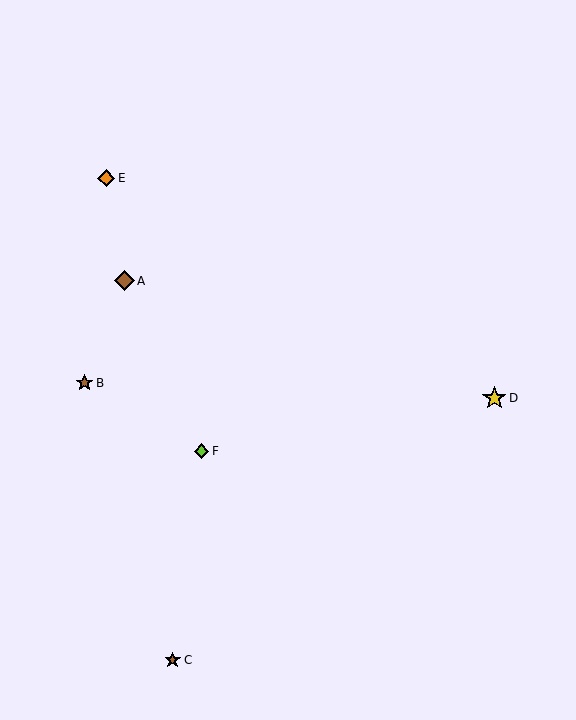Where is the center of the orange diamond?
The center of the orange diamond is at (106, 178).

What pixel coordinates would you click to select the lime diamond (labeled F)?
Click at (201, 451) to select the lime diamond F.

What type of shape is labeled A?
Shape A is a brown diamond.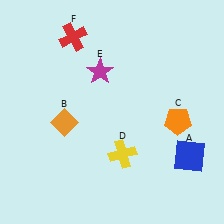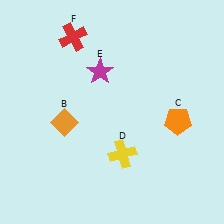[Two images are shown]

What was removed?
The blue square (A) was removed in Image 2.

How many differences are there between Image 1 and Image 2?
There is 1 difference between the two images.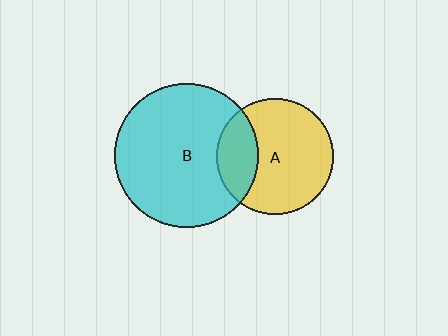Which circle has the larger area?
Circle B (cyan).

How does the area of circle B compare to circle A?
Approximately 1.5 times.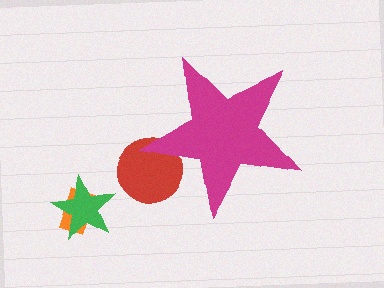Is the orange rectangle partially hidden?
No, the orange rectangle is fully visible.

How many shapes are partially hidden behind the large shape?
1 shape is partially hidden.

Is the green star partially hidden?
No, the green star is fully visible.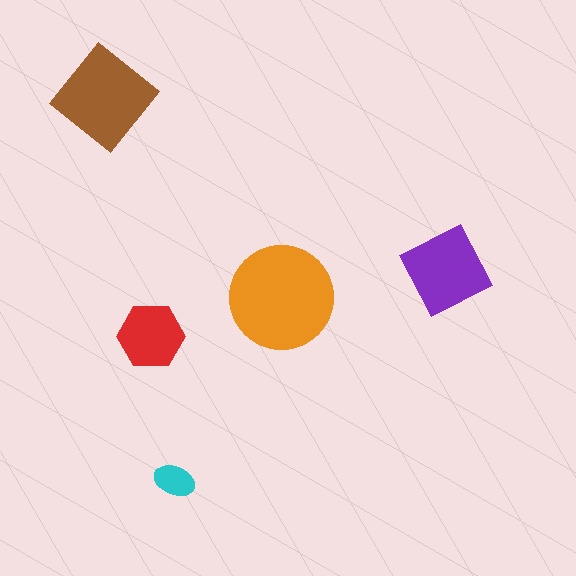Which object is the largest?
The orange circle.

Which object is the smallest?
The cyan ellipse.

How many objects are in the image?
There are 5 objects in the image.